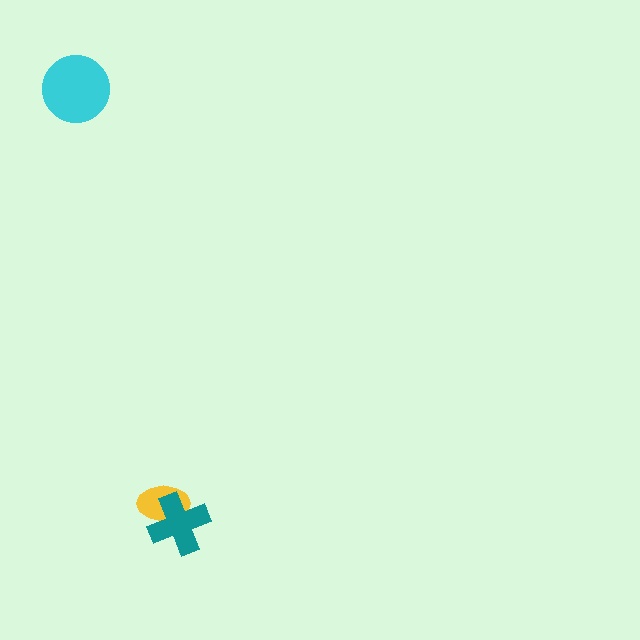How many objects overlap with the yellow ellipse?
1 object overlaps with the yellow ellipse.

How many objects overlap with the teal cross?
1 object overlaps with the teal cross.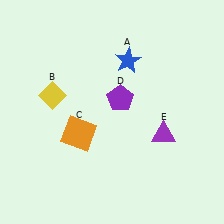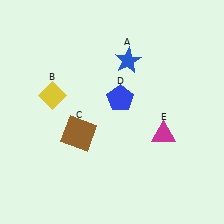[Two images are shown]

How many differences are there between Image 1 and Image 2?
There are 3 differences between the two images.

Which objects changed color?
C changed from orange to brown. D changed from purple to blue. E changed from purple to magenta.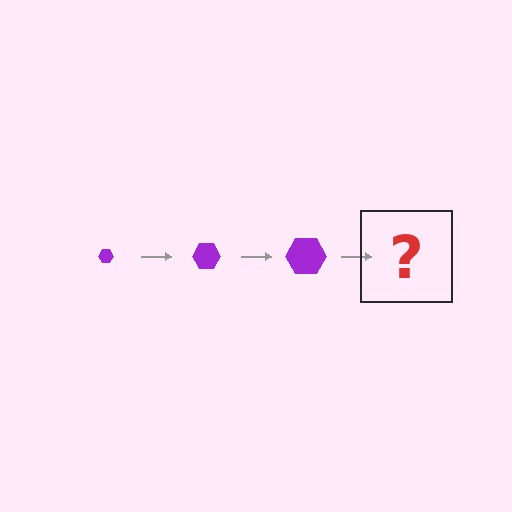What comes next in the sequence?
The next element should be a purple hexagon, larger than the previous one.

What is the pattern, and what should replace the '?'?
The pattern is that the hexagon gets progressively larger each step. The '?' should be a purple hexagon, larger than the previous one.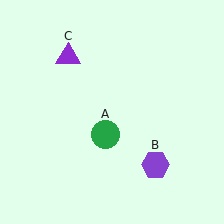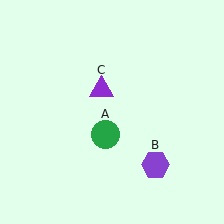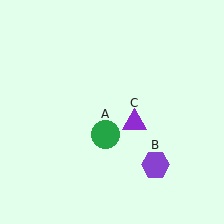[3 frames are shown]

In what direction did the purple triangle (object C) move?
The purple triangle (object C) moved down and to the right.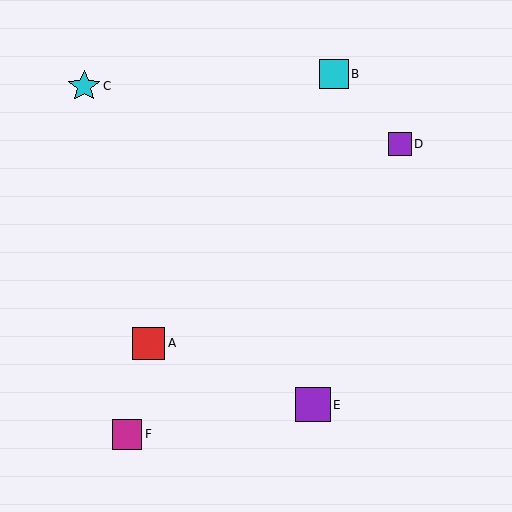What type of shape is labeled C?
Shape C is a cyan star.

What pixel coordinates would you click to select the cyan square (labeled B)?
Click at (334, 74) to select the cyan square B.